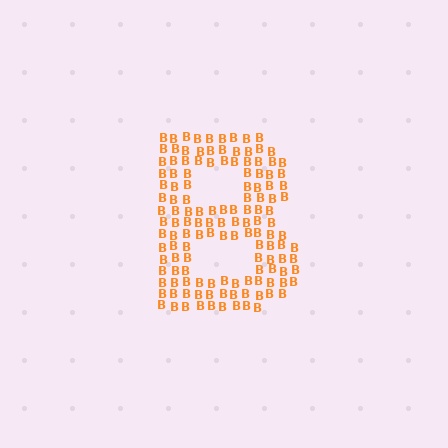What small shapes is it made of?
It is made of small letter B's.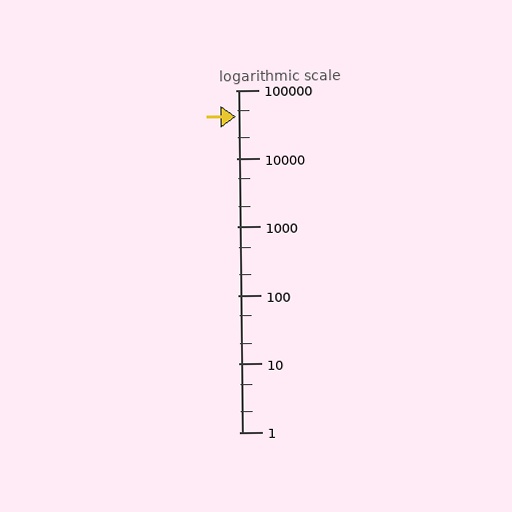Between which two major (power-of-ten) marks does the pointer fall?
The pointer is between 10000 and 100000.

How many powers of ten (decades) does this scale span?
The scale spans 5 decades, from 1 to 100000.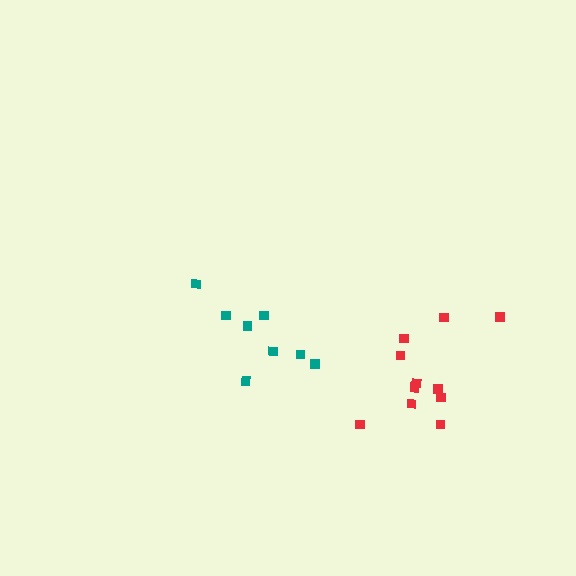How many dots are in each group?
Group 1: 8 dots, Group 2: 11 dots (19 total).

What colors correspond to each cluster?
The clusters are colored: teal, red.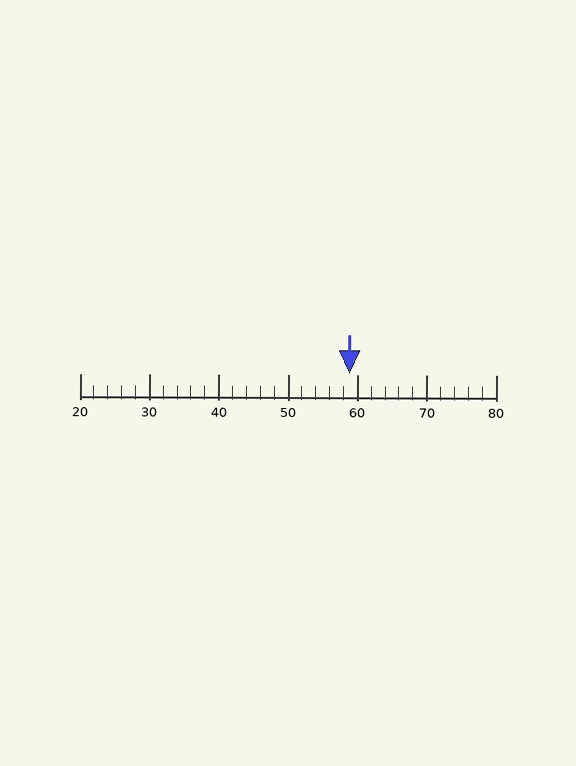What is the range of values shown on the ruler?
The ruler shows values from 20 to 80.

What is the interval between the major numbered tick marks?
The major tick marks are spaced 10 units apart.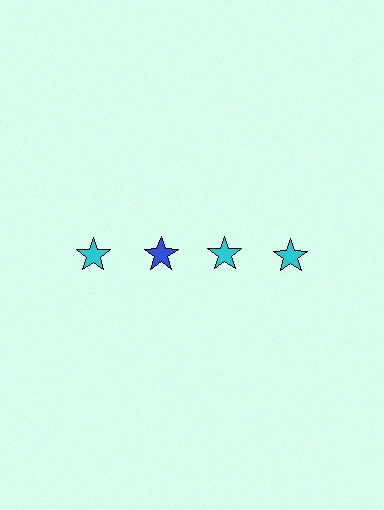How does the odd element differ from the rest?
It has a different color: blue instead of cyan.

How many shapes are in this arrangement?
There are 4 shapes arranged in a grid pattern.